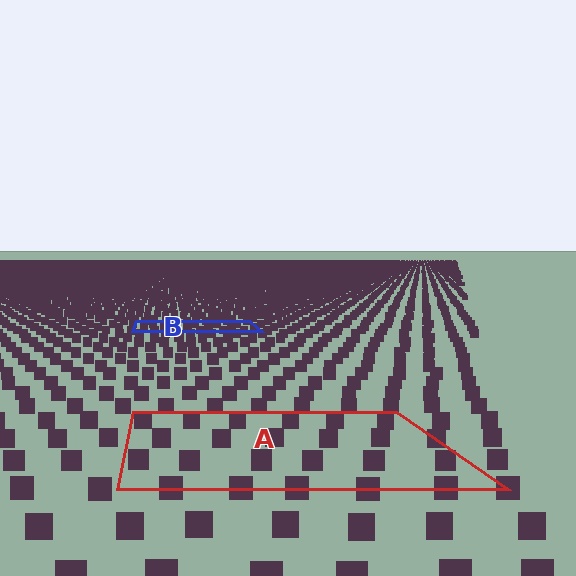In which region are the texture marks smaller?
The texture marks are smaller in region B, because it is farther away.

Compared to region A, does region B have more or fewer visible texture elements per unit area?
Region B has more texture elements per unit area — they are packed more densely because it is farther away.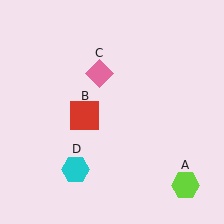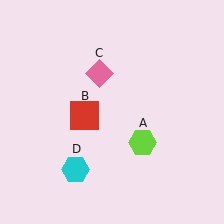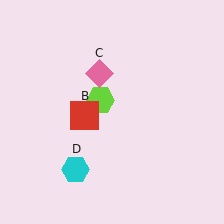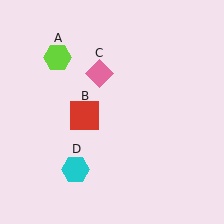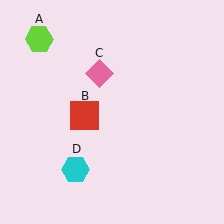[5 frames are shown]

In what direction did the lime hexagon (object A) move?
The lime hexagon (object A) moved up and to the left.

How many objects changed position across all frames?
1 object changed position: lime hexagon (object A).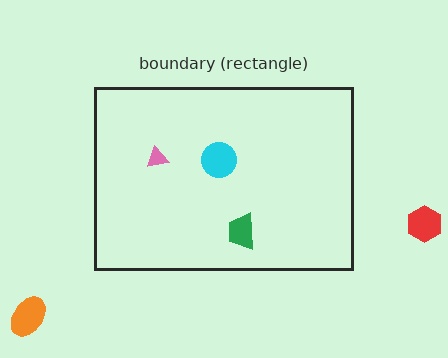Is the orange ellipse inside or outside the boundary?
Outside.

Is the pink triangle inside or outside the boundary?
Inside.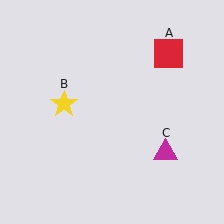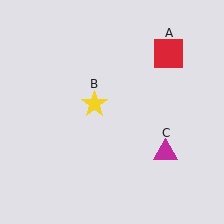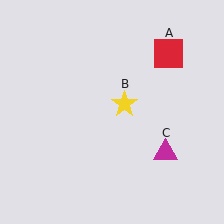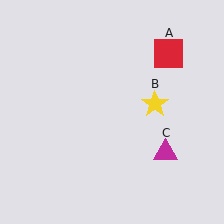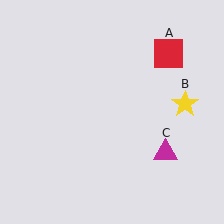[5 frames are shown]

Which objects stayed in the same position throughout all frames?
Red square (object A) and magenta triangle (object C) remained stationary.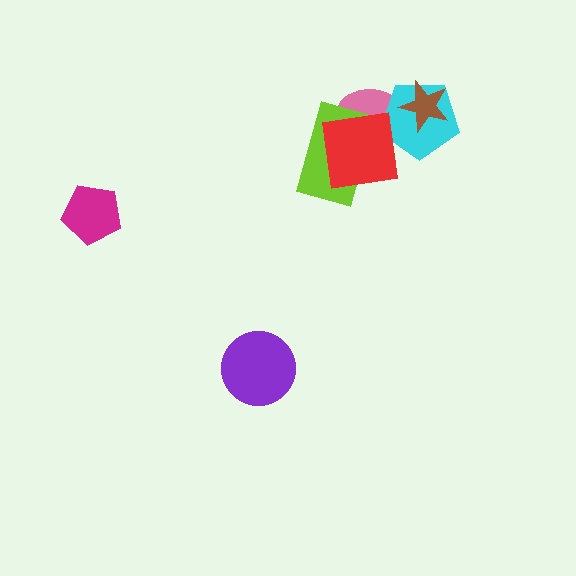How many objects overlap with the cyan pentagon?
3 objects overlap with the cyan pentagon.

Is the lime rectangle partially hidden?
Yes, it is partially covered by another shape.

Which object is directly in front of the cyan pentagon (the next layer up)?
The red square is directly in front of the cyan pentagon.